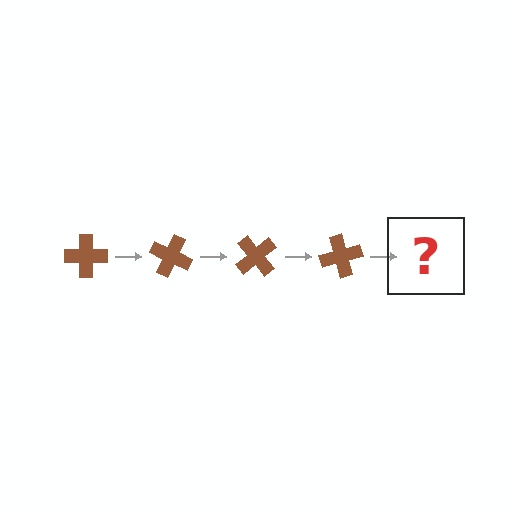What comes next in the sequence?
The next element should be a brown cross rotated 100 degrees.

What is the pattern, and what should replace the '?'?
The pattern is that the cross rotates 25 degrees each step. The '?' should be a brown cross rotated 100 degrees.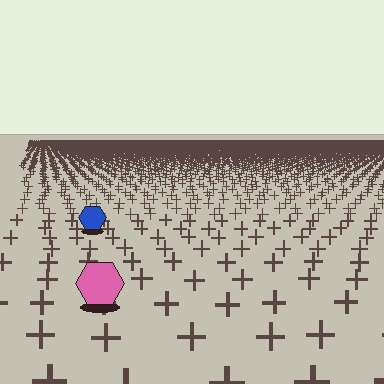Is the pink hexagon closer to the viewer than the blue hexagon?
Yes. The pink hexagon is closer — you can tell from the texture gradient: the ground texture is coarser near it.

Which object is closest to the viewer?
The pink hexagon is closest. The texture marks near it are larger and more spread out.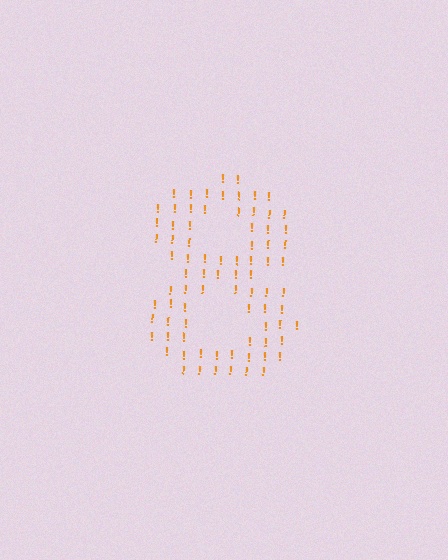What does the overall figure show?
The overall figure shows the digit 8.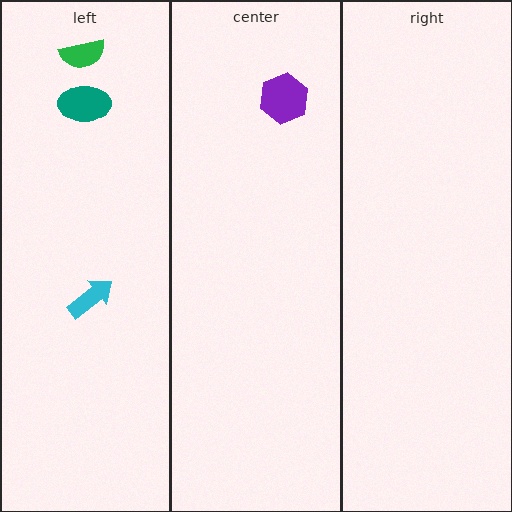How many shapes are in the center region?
1.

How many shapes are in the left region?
3.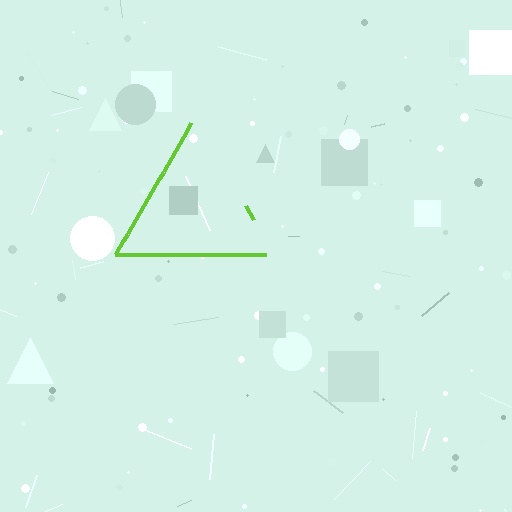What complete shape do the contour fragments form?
The contour fragments form a triangle.